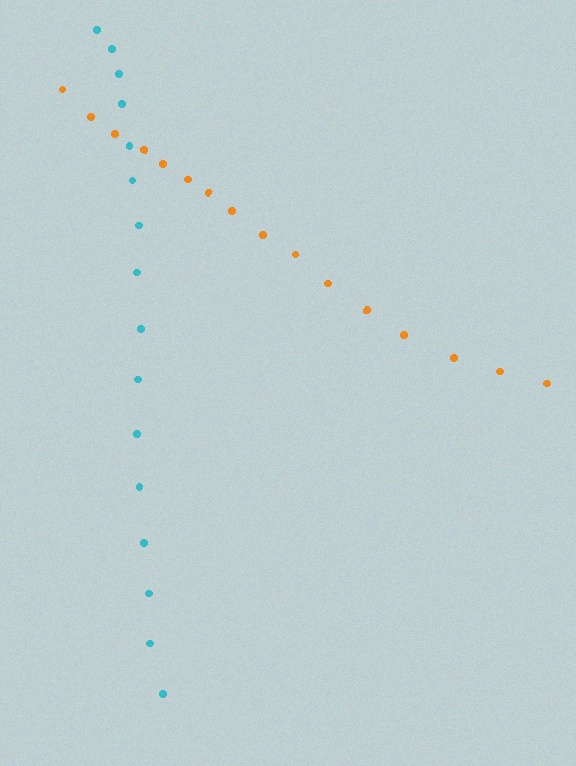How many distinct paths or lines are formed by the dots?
There are 2 distinct paths.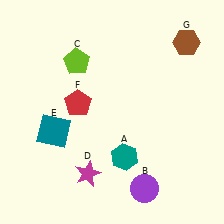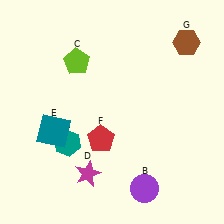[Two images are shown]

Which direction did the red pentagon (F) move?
The red pentagon (F) moved down.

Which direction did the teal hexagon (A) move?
The teal hexagon (A) moved left.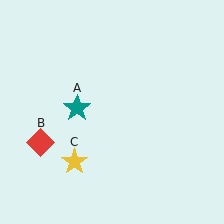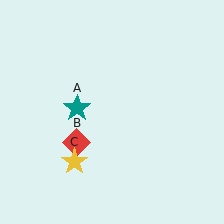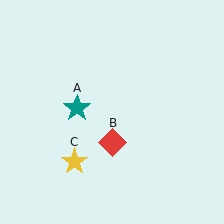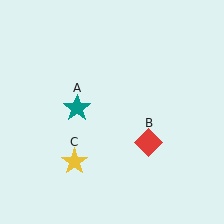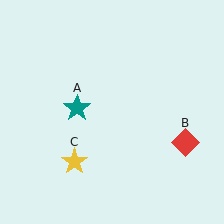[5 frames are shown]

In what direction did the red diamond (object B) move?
The red diamond (object B) moved right.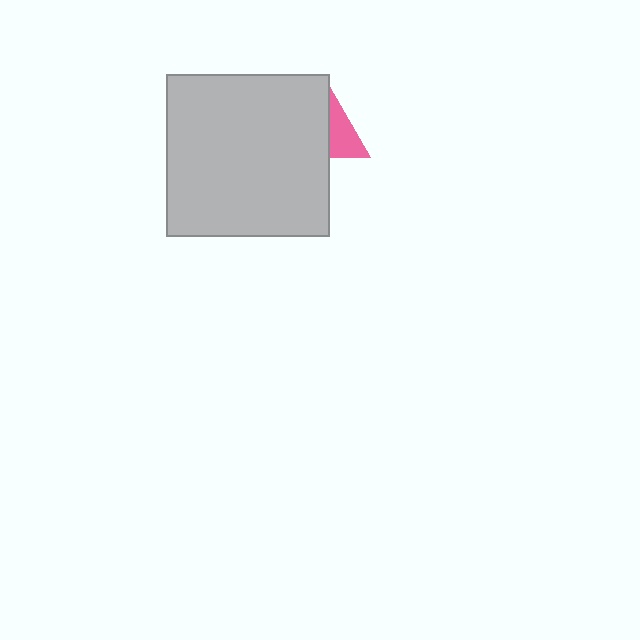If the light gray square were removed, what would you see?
You would see the complete pink triangle.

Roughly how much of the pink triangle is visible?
A small part of it is visible (roughly 42%).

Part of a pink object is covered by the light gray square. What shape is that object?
It is a triangle.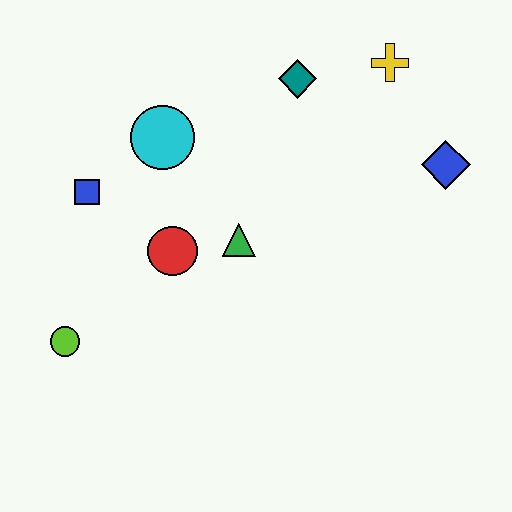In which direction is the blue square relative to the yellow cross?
The blue square is to the left of the yellow cross.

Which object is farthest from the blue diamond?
The lime circle is farthest from the blue diamond.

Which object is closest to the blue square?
The cyan circle is closest to the blue square.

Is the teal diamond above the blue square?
Yes